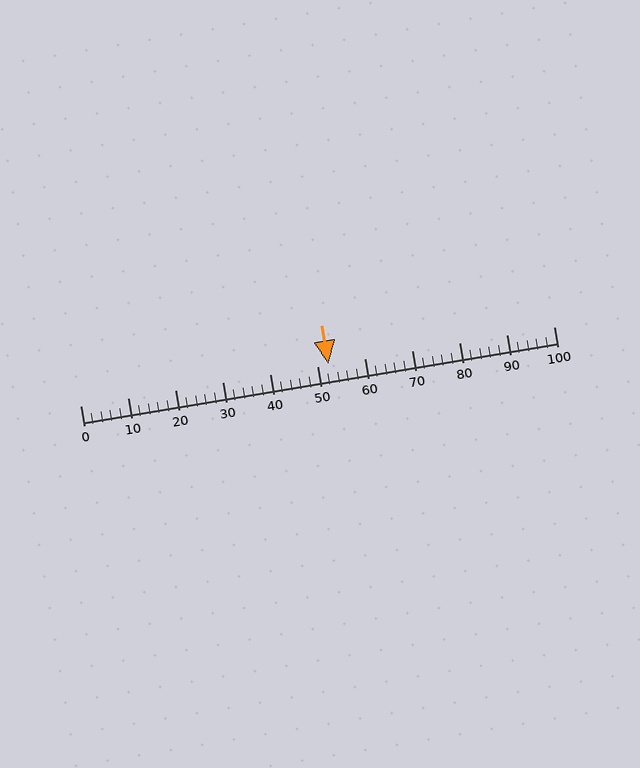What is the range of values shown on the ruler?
The ruler shows values from 0 to 100.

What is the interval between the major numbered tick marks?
The major tick marks are spaced 10 units apart.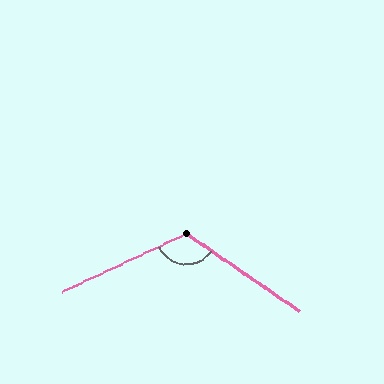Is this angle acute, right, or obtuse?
It is obtuse.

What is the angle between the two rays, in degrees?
Approximately 121 degrees.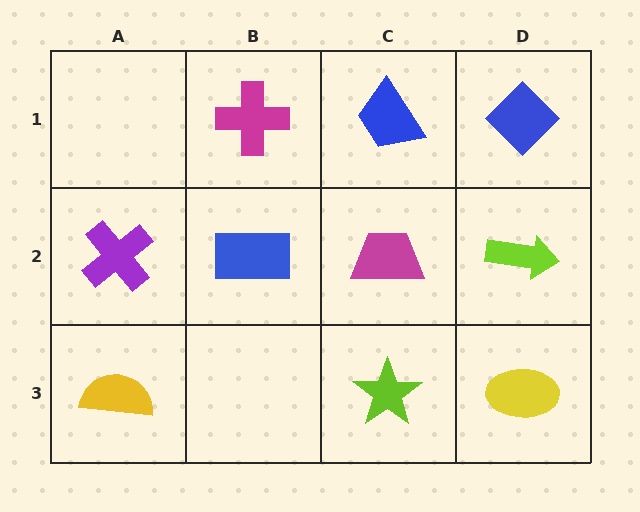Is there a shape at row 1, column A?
No, that cell is empty.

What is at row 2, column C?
A magenta trapezoid.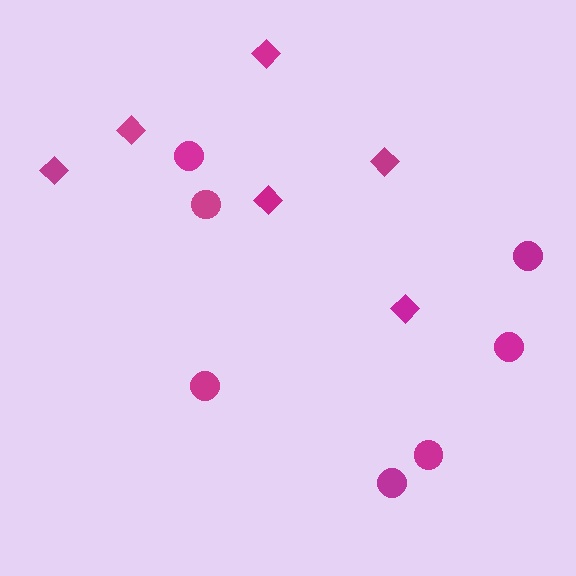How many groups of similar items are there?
There are 2 groups: one group of diamonds (6) and one group of circles (7).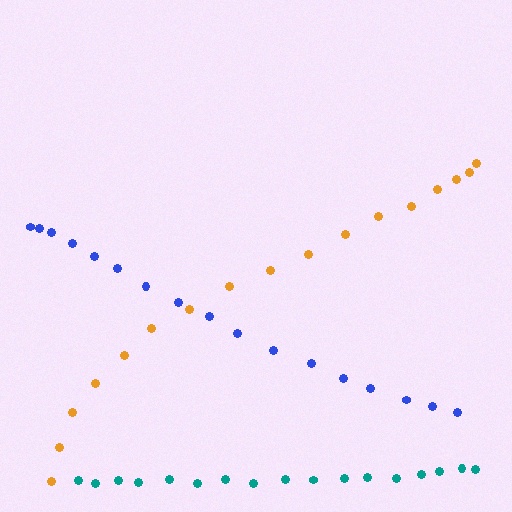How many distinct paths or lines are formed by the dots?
There are 3 distinct paths.